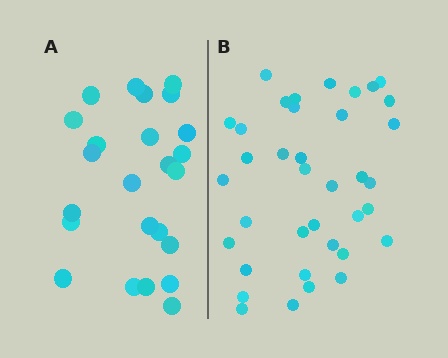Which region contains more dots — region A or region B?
Region B (the right region) has more dots.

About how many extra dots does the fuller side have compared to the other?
Region B has approximately 15 more dots than region A.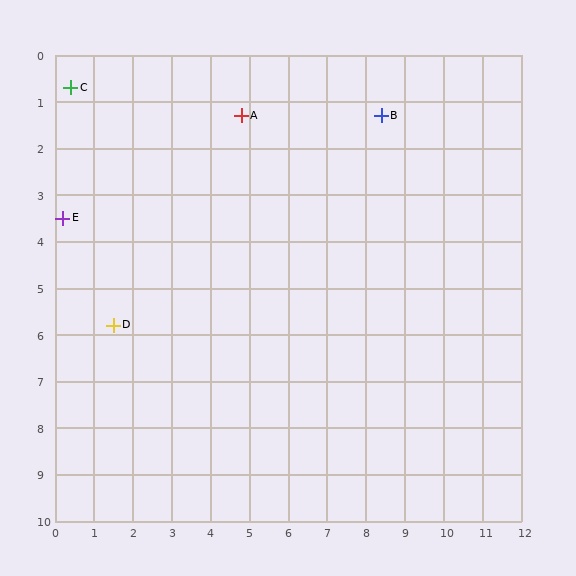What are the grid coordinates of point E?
Point E is at approximately (0.2, 3.5).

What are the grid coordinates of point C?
Point C is at approximately (0.4, 0.7).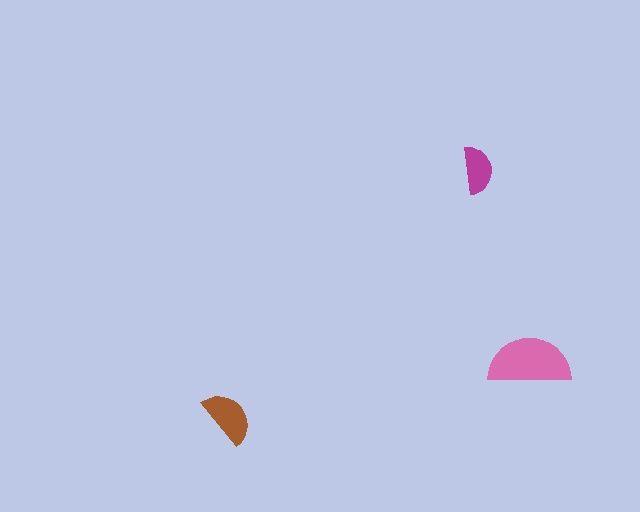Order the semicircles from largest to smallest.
the pink one, the brown one, the magenta one.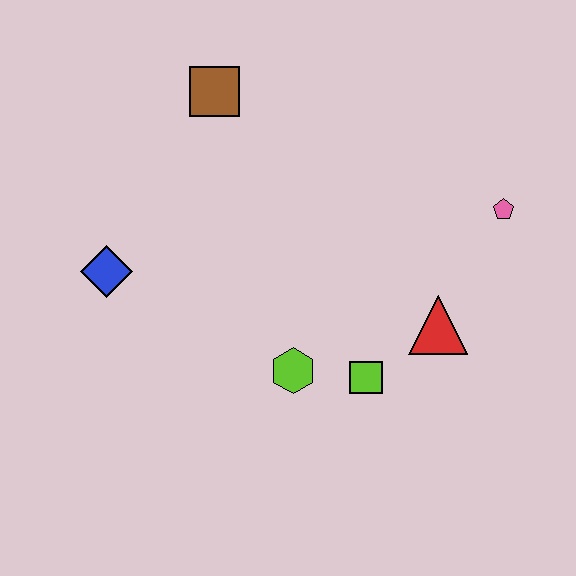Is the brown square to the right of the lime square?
No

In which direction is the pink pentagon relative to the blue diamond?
The pink pentagon is to the right of the blue diamond.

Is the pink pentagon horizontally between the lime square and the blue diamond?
No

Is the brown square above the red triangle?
Yes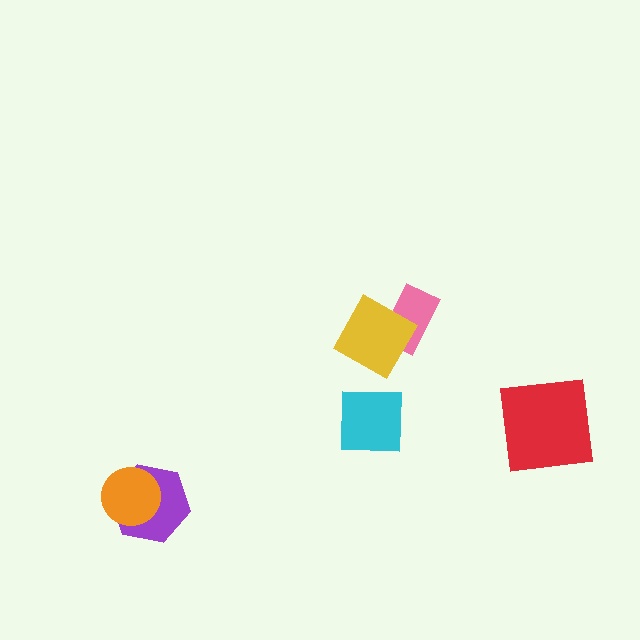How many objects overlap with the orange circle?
1 object overlaps with the orange circle.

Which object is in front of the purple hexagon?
The orange circle is in front of the purple hexagon.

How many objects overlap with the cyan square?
0 objects overlap with the cyan square.